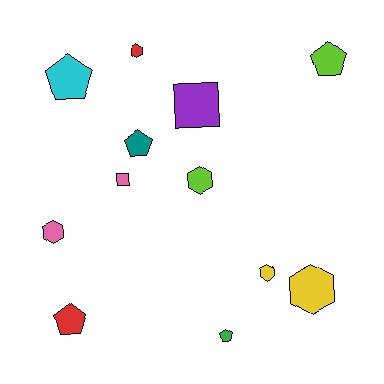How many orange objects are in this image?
There are no orange objects.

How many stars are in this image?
There are no stars.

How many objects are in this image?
There are 12 objects.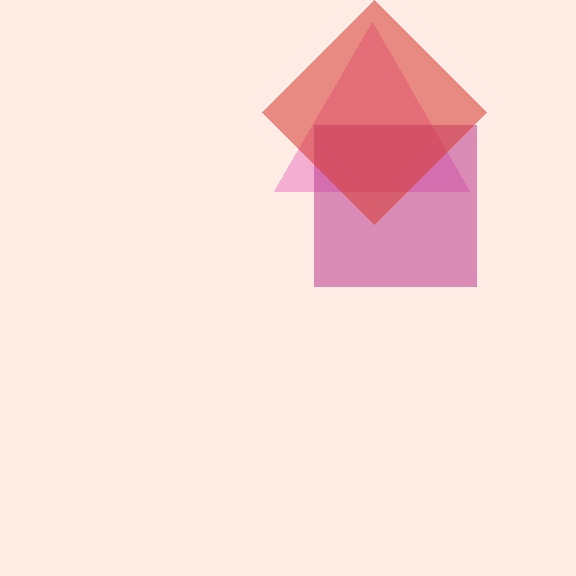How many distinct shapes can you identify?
There are 3 distinct shapes: a pink triangle, a magenta square, a red diamond.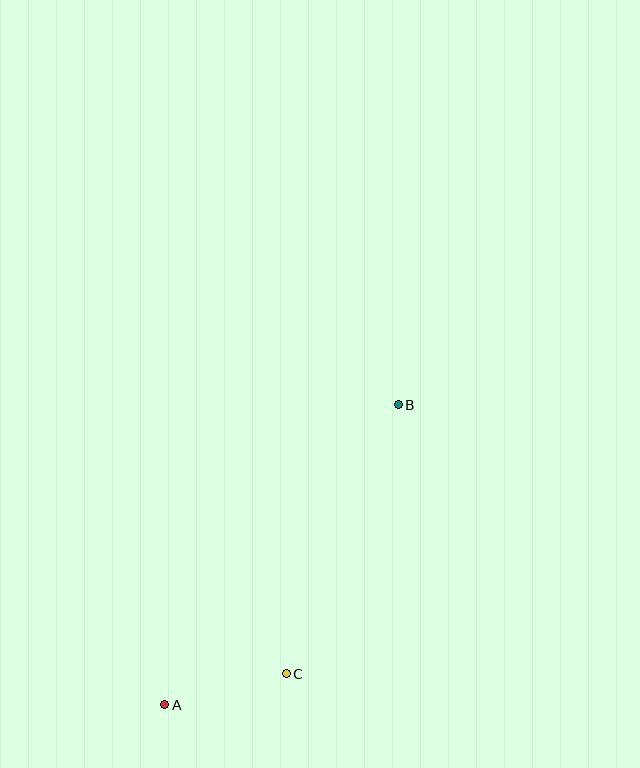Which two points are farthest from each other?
Points A and B are farthest from each other.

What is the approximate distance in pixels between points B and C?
The distance between B and C is approximately 291 pixels.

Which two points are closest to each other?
Points A and C are closest to each other.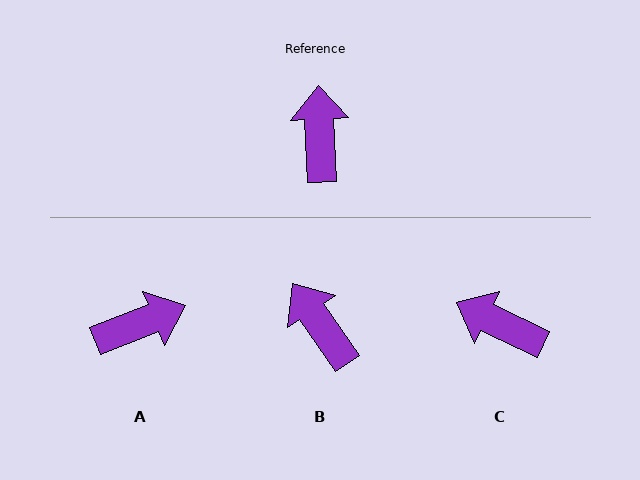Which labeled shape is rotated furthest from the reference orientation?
A, about 71 degrees away.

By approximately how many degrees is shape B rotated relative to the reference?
Approximately 32 degrees counter-clockwise.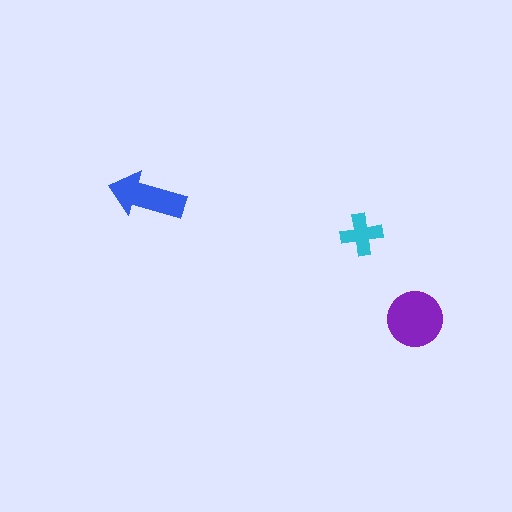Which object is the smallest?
The cyan cross.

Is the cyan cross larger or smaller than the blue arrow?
Smaller.